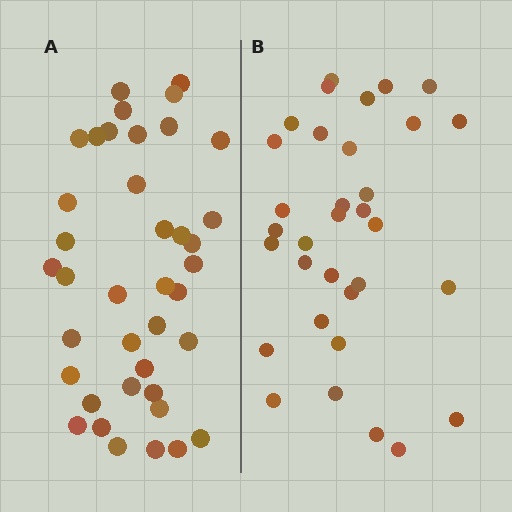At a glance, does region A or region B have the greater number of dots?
Region A (the left region) has more dots.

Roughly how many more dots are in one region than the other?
Region A has about 6 more dots than region B.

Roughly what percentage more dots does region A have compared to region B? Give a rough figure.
About 20% more.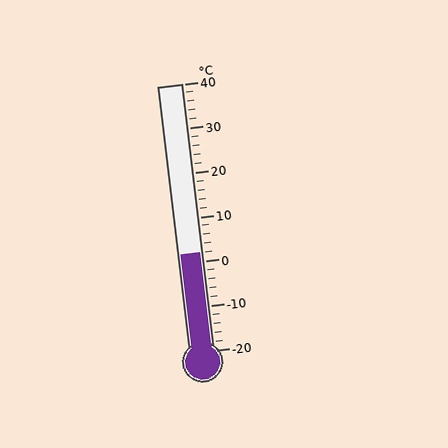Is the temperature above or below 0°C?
The temperature is above 0°C.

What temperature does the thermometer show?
The thermometer shows approximately 2°C.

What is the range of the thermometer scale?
The thermometer scale ranges from -20°C to 40°C.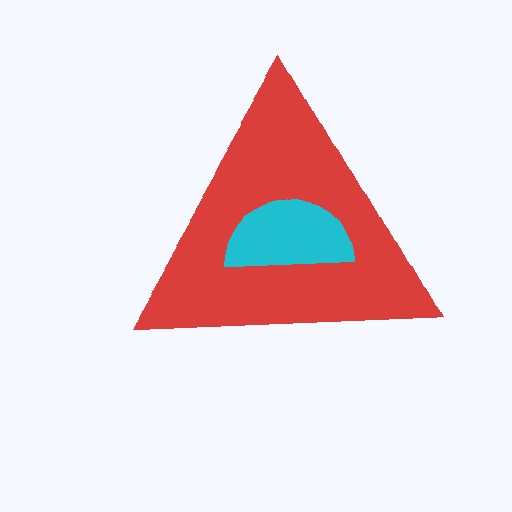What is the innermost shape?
The cyan semicircle.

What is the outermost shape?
The red triangle.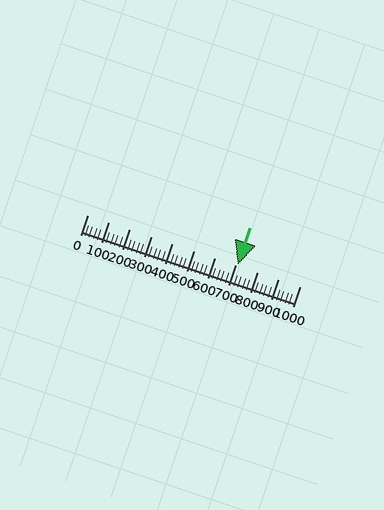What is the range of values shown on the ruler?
The ruler shows values from 0 to 1000.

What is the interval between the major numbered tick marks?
The major tick marks are spaced 100 units apart.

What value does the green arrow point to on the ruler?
The green arrow points to approximately 709.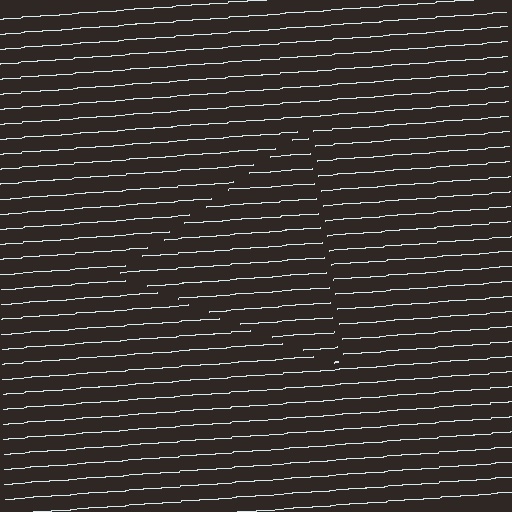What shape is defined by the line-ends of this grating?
An illusory triangle. The interior of the shape contains the same grating, shifted by half a period — the contour is defined by the phase discontinuity where line-ends from the inner and outer gratings abut.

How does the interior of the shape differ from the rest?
The interior of the shape contains the same grating, shifted by half a period — the contour is defined by the phase discontinuity where line-ends from the inner and outer gratings abut.